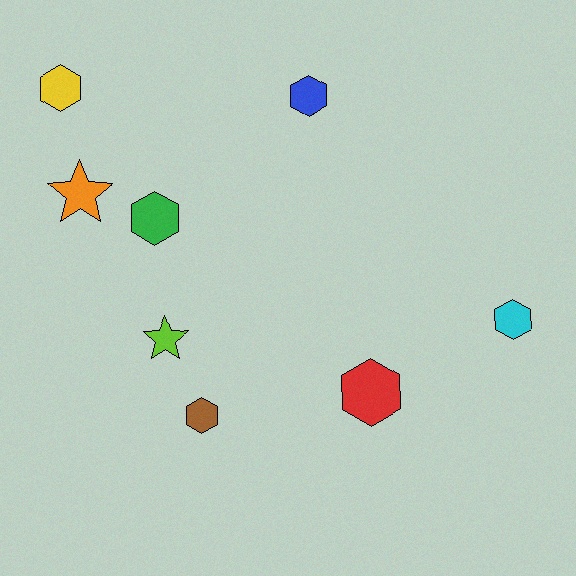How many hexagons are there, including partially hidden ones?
There are 6 hexagons.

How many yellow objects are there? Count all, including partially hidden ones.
There is 1 yellow object.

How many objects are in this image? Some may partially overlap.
There are 8 objects.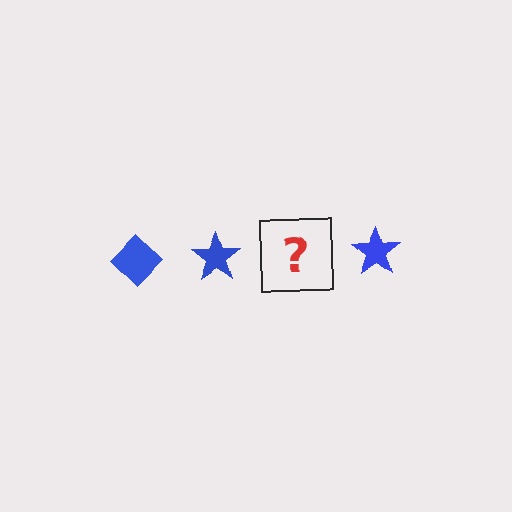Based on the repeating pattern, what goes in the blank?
The blank should be a blue diamond.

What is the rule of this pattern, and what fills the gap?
The rule is that the pattern cycles through diamond, star shapes in blue. The gap should be filled with a blue diamond.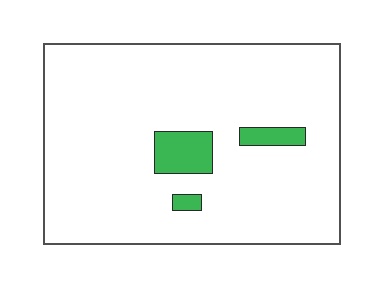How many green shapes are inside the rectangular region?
3.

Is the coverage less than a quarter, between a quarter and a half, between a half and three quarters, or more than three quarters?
Less than a quarter.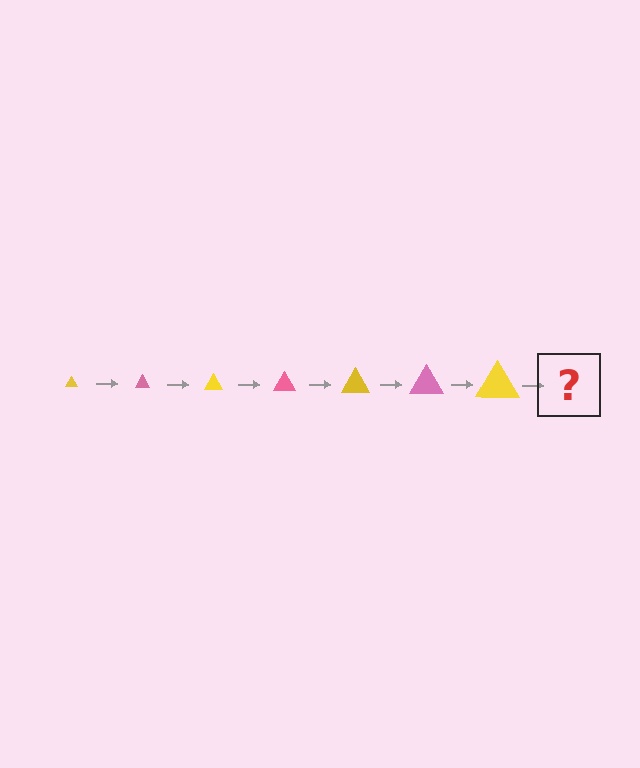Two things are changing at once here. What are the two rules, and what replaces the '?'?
The two rules are that the triangle grows larger each step and the color cycles through yellow and pink. The '?' should be a pink triangle, larger than the previous one.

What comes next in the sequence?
The next element should be a pink triangle, larger than the previous one.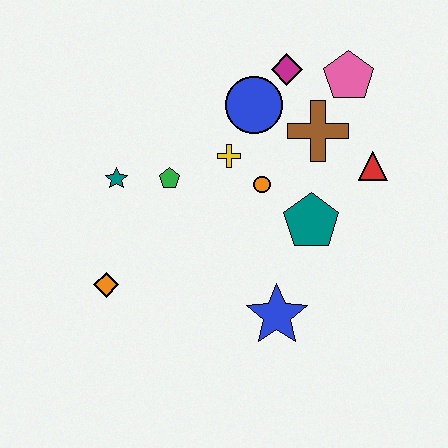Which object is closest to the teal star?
The green pentagon is closest to the teal star.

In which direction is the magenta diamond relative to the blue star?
The magenta diamond is above the blue star.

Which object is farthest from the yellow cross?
The orange diamond is farthest from the yellow cross.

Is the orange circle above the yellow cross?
No